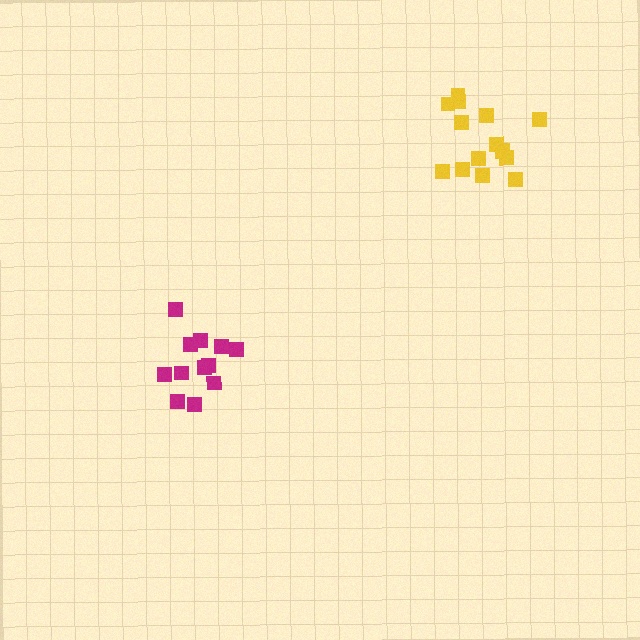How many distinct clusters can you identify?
There are 2 distinct clusters.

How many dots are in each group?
Group 1: 12 dots, Group 2: 14 dots (26 total).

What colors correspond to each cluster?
The clusters are colored: magenta, yellow.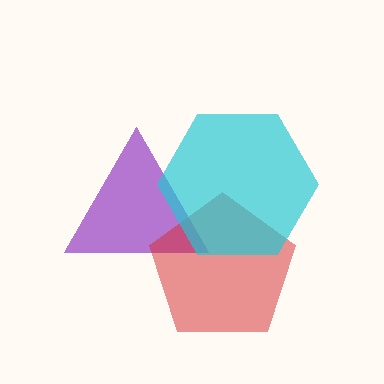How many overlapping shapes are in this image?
There are 3 overlapping shapes in the image.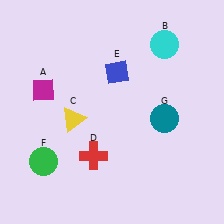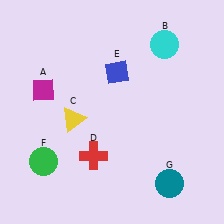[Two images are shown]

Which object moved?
The teal circle (G) moved down.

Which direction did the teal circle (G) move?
The teal circle (G) moved down.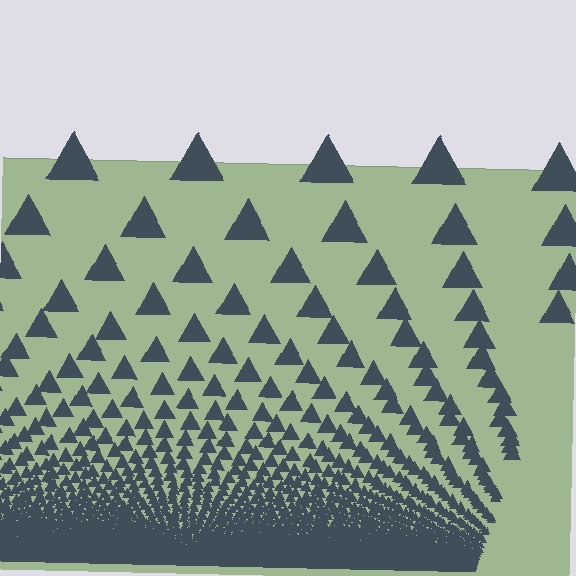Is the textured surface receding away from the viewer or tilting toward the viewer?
The surface appears to tilt toward the viewer. Texture elements get larger and sparser toward the top.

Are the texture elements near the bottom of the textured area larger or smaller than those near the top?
Smaller. The gradient is inverted — elements near the bottom are smaller and denser.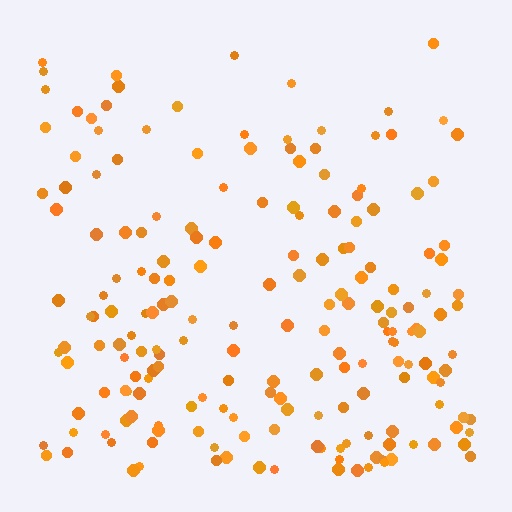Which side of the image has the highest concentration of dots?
The bottom.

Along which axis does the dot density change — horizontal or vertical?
Vertical.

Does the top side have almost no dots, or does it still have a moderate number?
Still a moderate number, just noticeably fewer than the bottom.